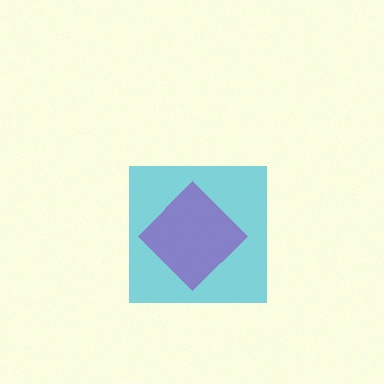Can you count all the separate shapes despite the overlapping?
Yes, there are 2 separate shapes.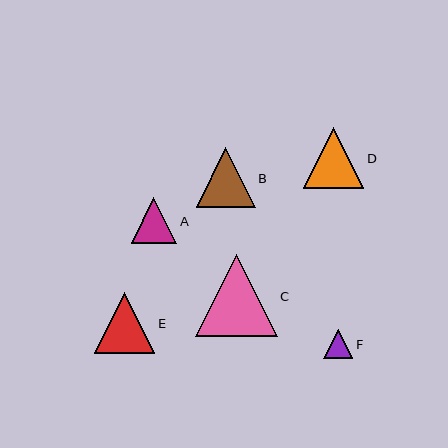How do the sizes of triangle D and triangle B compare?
Triangle D and triangle B are approximately the same size.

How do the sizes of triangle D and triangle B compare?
Triangle D and triangle B are approximately the same size.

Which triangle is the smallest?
Triangle F is the smallest with a size of approximately 30 pixels.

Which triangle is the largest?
Triangle C is the largest with a size of approximately 82 pixels.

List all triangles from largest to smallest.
From largest to smallest: C, E, D, B, A, F.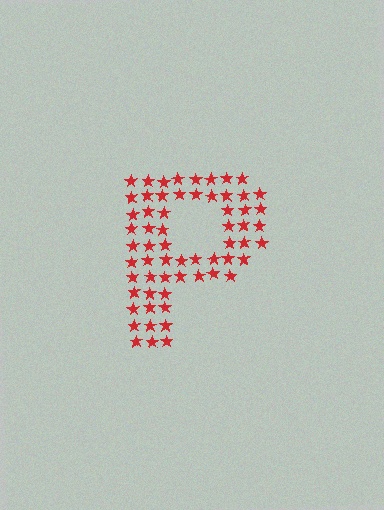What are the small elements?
The small elements are stars.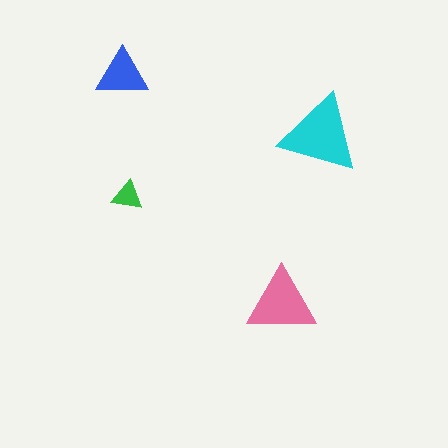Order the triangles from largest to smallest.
the cyan one, the pink one, the blue one, the green one.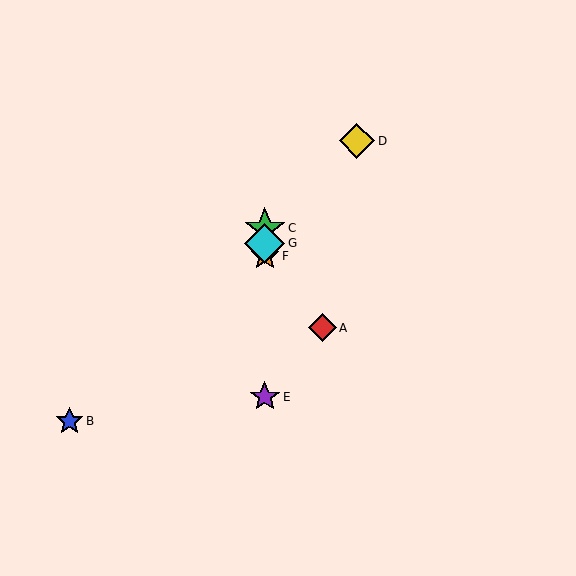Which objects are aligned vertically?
Objects C, E, F, G are aligned vertically.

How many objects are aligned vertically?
4 objects (C, E, F, G) are aligned vertically.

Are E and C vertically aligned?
Yes, both are at x≈265.